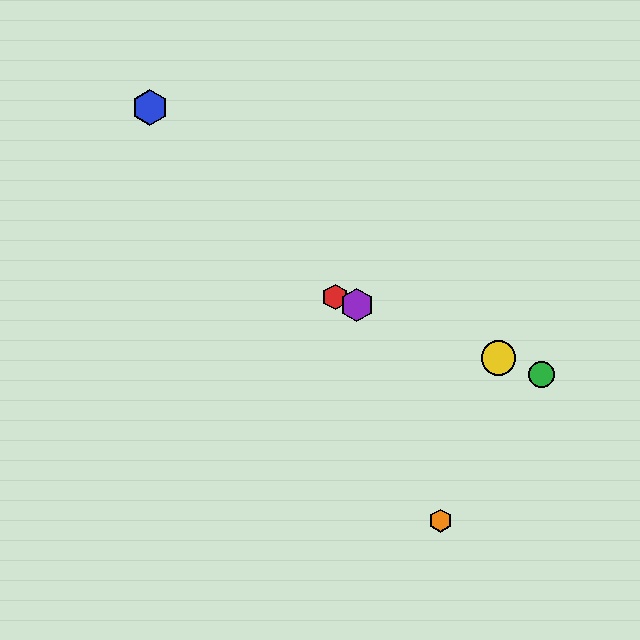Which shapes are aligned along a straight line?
The red hexagon, the green circle, the yellow circle, the purple hexagon are aligned along a straight line.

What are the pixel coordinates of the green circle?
The green circle is at (542, 374).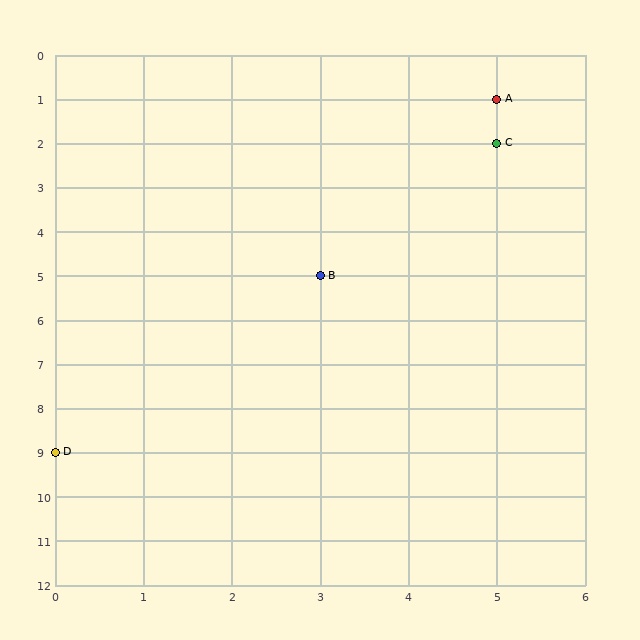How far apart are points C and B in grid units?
Points C and B are 2 columns and 3 rows apart (about 3.6 grid units diagonally).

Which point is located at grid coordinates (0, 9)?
Point D is at (0, 9).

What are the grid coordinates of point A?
Point A is at grid coordinates (5, 1).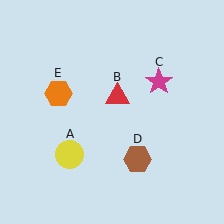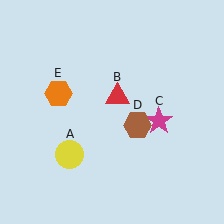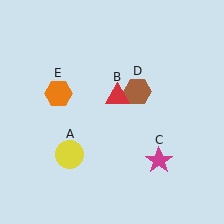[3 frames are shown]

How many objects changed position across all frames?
2 objects changed position: magenta star (object C), brown hexagon (object D).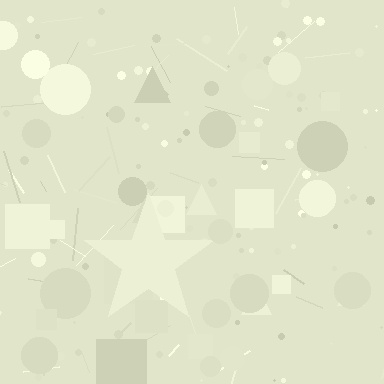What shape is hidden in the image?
A star is hidden in the image.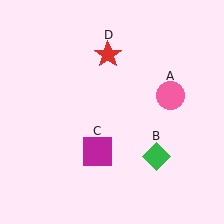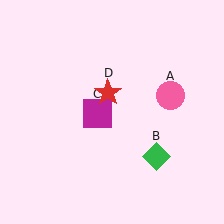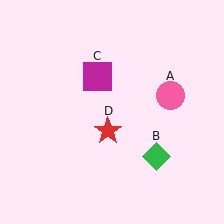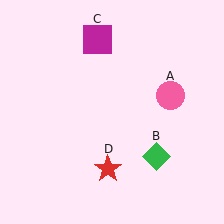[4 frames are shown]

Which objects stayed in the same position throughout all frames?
Pink circle (object A) and green diamond (object B) remained stationary.